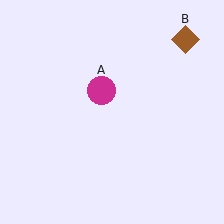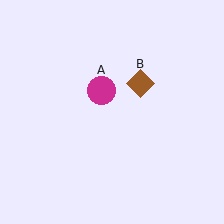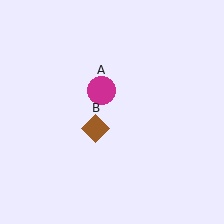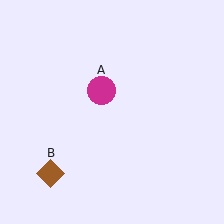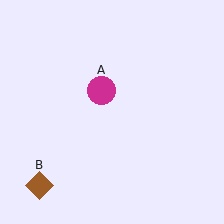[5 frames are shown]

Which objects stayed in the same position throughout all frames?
Magenta circle (object A) remained stationary.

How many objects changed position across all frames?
1 object changed position: brown diamond (object B).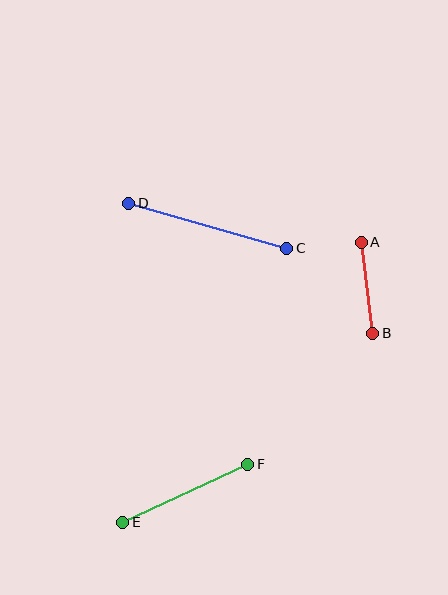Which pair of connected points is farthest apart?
Points C and D are farthest apart.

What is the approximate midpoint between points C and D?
The midpoint is at approximately (208, 226) pixels.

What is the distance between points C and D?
The distance is approximately 164 pixels.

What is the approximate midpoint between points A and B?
The midpoint is at approximately (367, 288) pixels.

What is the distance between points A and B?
The distance is approximately 92 pixels.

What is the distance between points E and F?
The distance is approximately 138 pixels.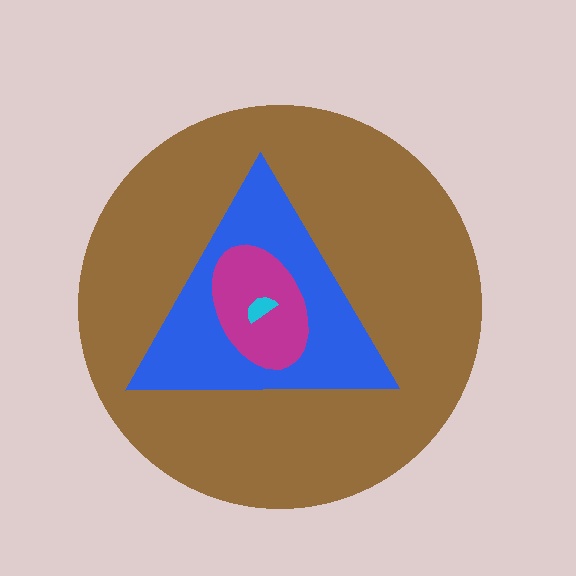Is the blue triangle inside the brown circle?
Yes.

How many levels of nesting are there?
4.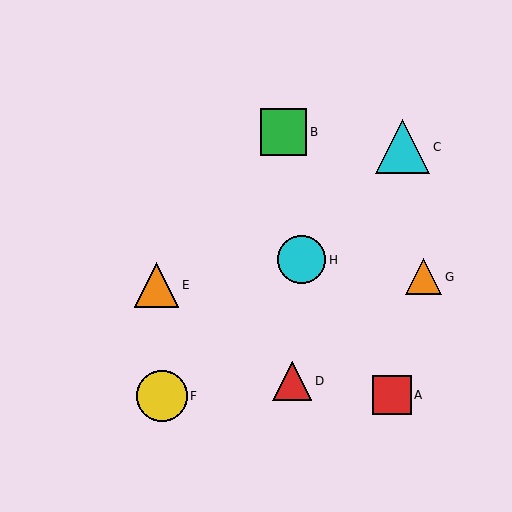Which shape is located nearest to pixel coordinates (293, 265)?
The cyan circle (labeled H) at (302, 260) is nearest to that location.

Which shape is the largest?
The cyan triangle (labeled C) is the largest.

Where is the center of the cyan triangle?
The center of the cyan triangle is at (403, 147).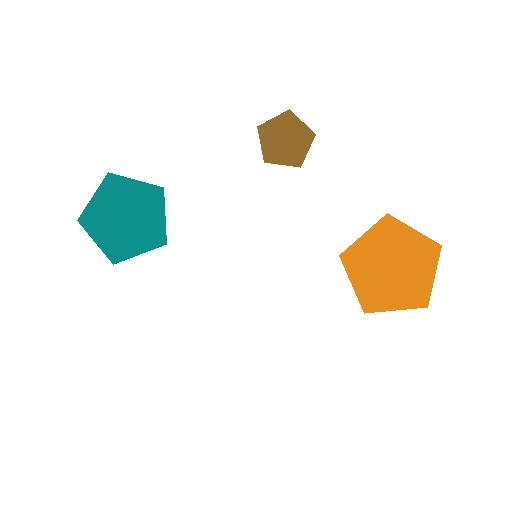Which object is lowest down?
The orange pentagon is bottommost.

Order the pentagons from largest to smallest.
the orange one, the teal one, the brown one.